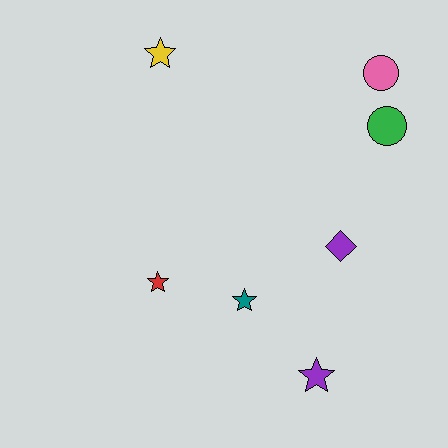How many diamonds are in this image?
There is 1 diamond.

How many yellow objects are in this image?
There is 1 yellow object.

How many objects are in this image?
There are 7 objects.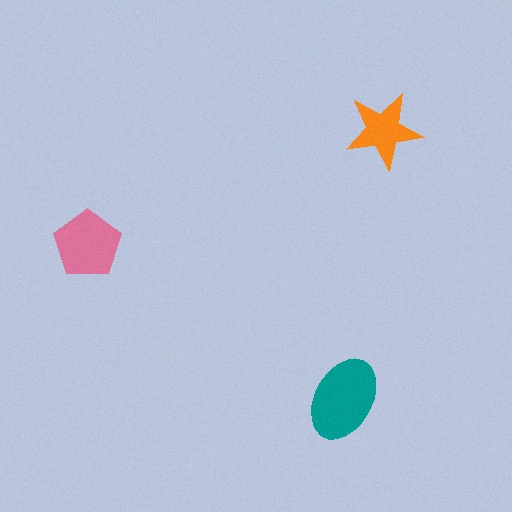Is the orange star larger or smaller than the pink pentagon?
Smaller.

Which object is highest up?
The orange star is topmost.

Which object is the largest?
The teal ellipse.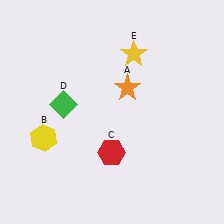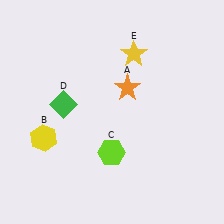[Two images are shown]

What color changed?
The hexagon (C) changed from red in Image 1 to lime in Image 2.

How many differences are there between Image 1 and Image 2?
There is 1 difference between the two images.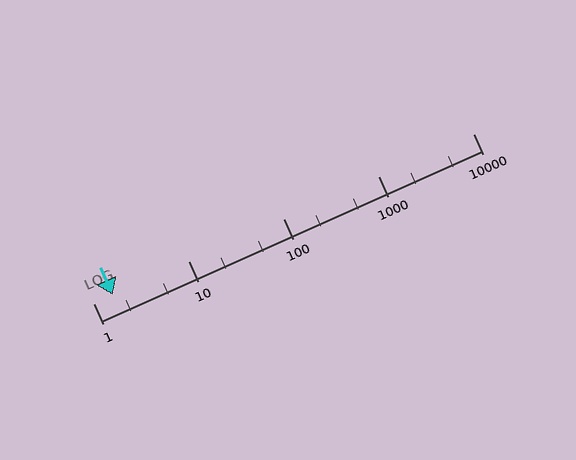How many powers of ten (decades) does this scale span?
The scale spans 4 decades, from 1 to 10000.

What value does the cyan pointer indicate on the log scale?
The pointer indicates approximately 1.6.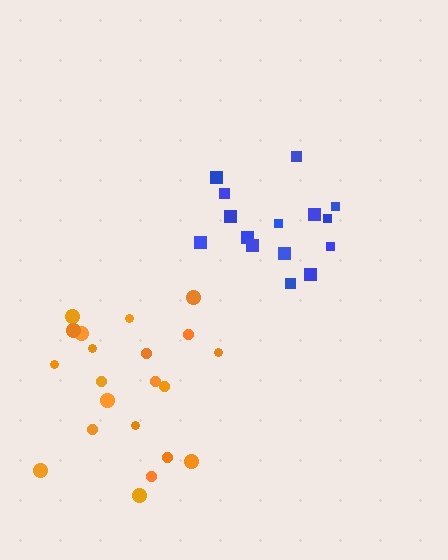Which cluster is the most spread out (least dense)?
Orange.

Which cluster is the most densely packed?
Blue.